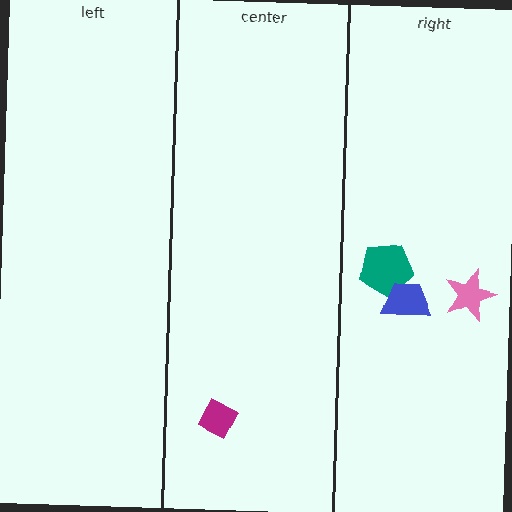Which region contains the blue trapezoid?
The right region.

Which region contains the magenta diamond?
The center region.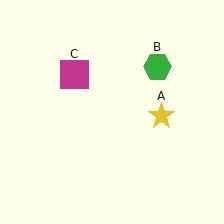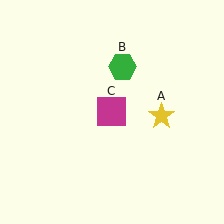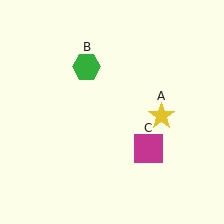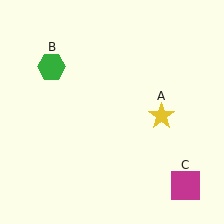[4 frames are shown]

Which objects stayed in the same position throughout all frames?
Yellow star (object A) remained stationary.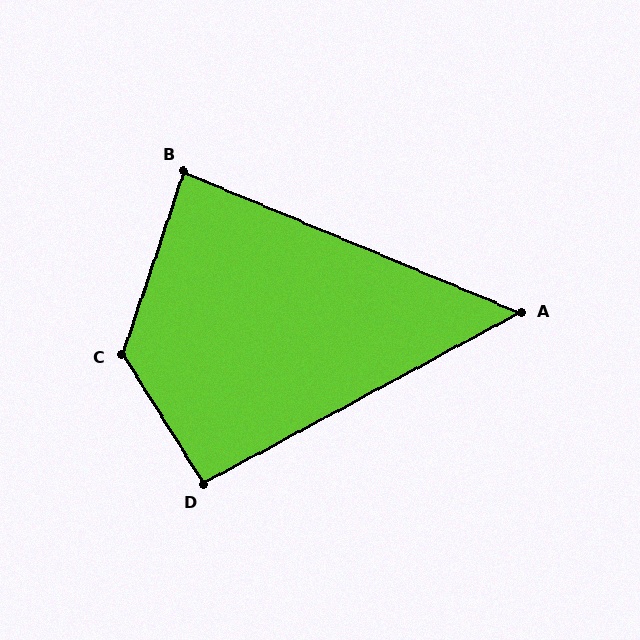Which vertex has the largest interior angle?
C, at approximately 129 degrees.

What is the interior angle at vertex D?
Approximately 94 degrees (approximately right).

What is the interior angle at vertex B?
Approximately 86 degrees (approximately right).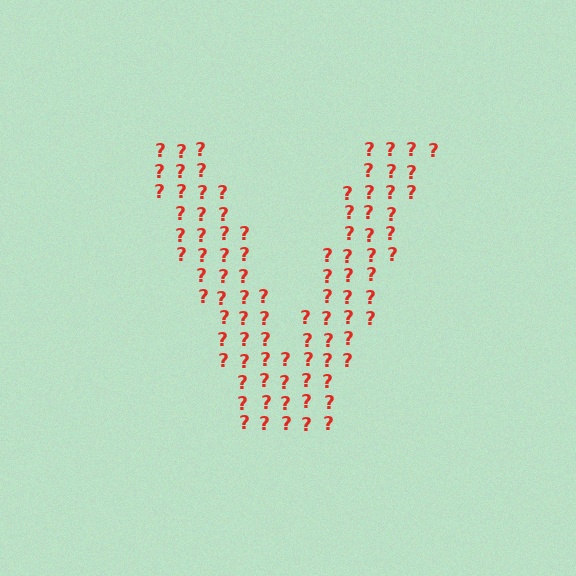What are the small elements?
The small elements are question marks.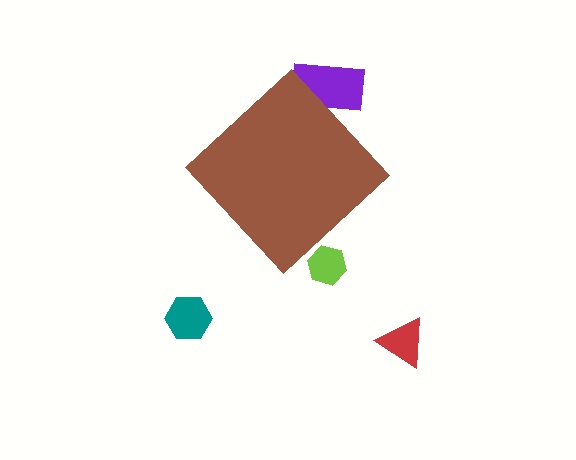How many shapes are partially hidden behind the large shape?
2 shapes are partially hidden.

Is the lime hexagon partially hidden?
Yes, the lime hexagon is partially hidden behind the brown diamond.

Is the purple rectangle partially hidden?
Yes, the purple rectangle is partially hidden behind the brown diamond.